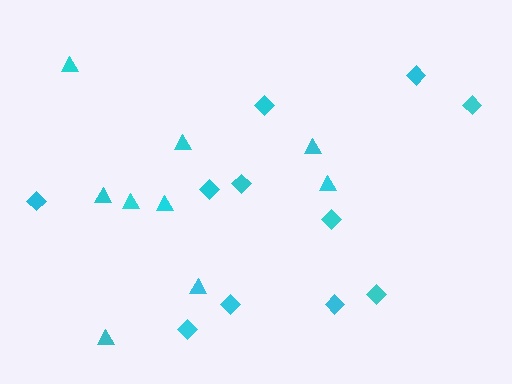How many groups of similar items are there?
There are 2 groups: one group of triangles (9) and one group of diamonds (11).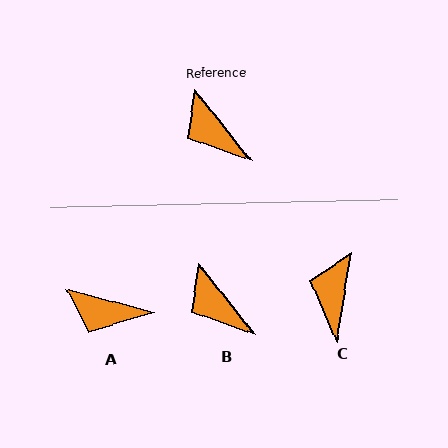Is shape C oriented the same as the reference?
No, it is off by about 48 degrees.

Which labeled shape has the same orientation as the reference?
B.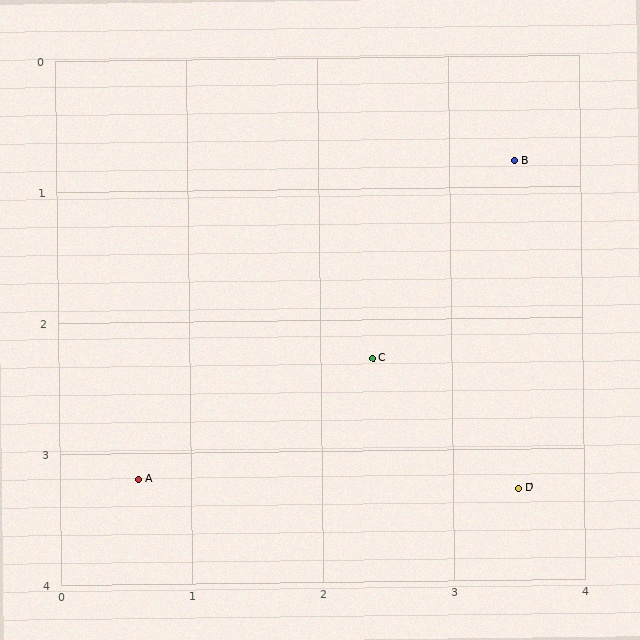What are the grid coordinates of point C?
Point C is at approximately (2.4, 2.3).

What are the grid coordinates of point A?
Point A is at approximately (0.6, 3.2).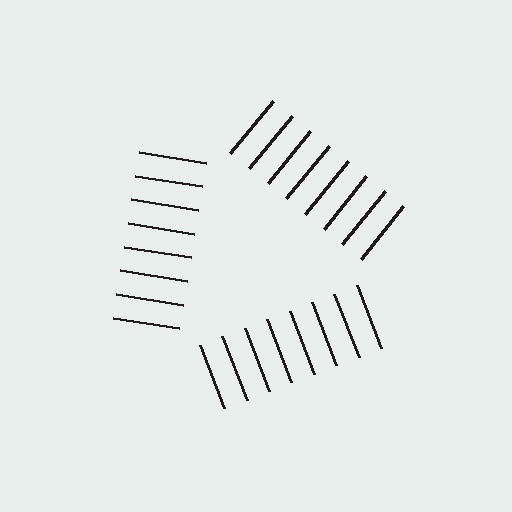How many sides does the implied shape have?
3 sides — the line-ends trace a triangle.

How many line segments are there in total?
24 — 8 along each of the 3 edges.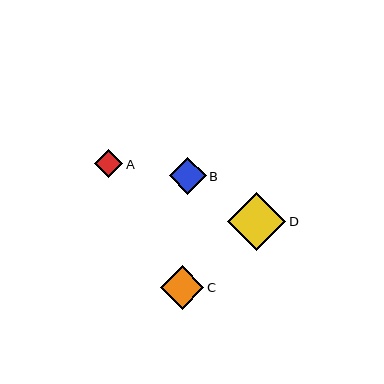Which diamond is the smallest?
Diamond A is the smallest with a size of approximately 28 pixels.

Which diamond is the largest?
Diamond D is the largest with a size of approximately 58 pixels.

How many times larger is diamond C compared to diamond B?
Diamond C is approximately 1.2 times the size of diamond B.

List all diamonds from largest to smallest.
From largest to smallest: D, C, B, A.